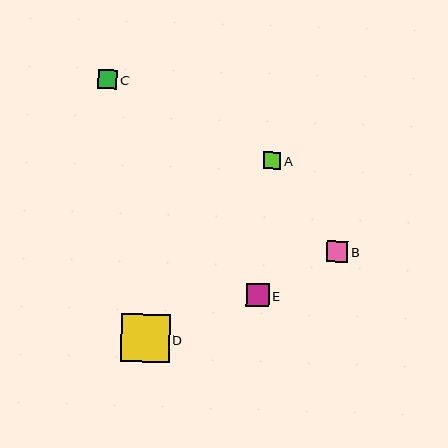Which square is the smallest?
Square A is the smallest with a size of approximately 17 pixels.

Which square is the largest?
Square D is the largest with a size of approximately 49 pixels.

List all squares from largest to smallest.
From largest to smallest: D, E, B, C, A.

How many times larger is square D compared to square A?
Square D is approximately 2.9 times the size of square A.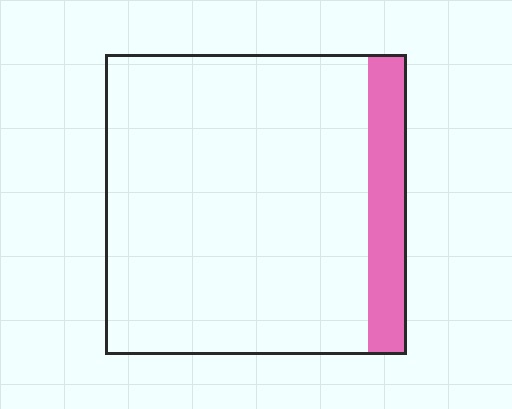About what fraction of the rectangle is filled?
About one eighth (1/8).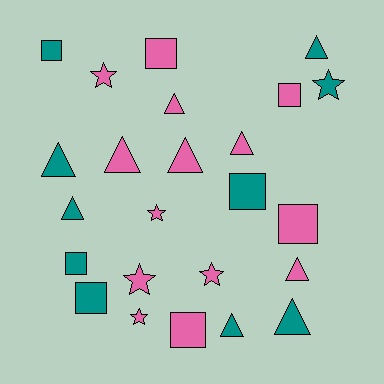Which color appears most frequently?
Pink, with 14 objects.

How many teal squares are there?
There are 4 teal squares.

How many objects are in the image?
There are 24 objects.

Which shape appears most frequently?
Triangle, with 10 objects.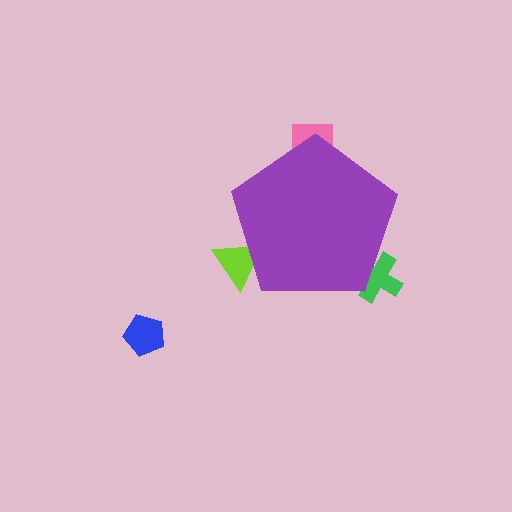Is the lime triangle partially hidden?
Yes, the lime triangle is partially hidden behind the purple pentagon.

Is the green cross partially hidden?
Yes, the green cross is partially hidden behind the purple pentagon.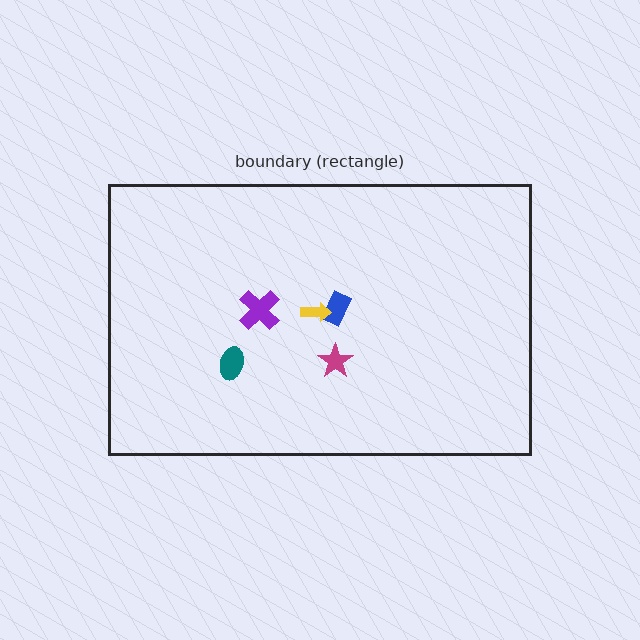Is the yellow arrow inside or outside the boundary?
Inside.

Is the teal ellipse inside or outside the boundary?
Inside.